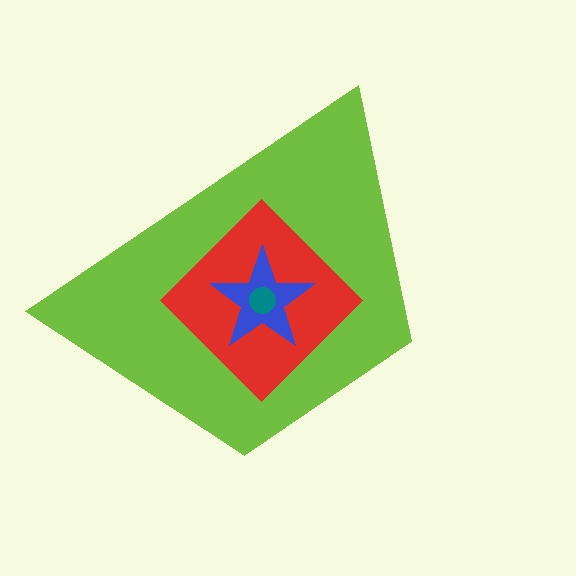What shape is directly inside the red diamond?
The blue star.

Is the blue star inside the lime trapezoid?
Yes.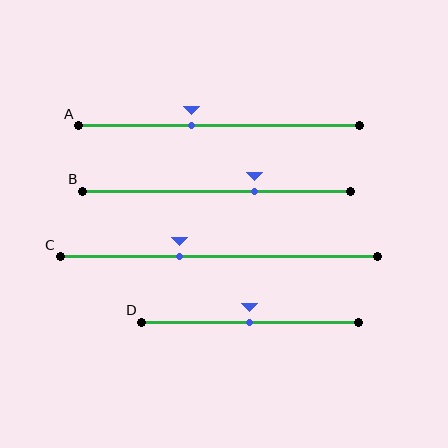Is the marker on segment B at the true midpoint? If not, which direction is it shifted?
No, the marker on segment B is shifted to the right by about 14% of the segment length.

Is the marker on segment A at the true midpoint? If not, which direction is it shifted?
No, the marker on segment A is shifted to the left by about 10% of the segment length.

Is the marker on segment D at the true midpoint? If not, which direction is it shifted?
Yes, the marker on segment D is at the true midpoint.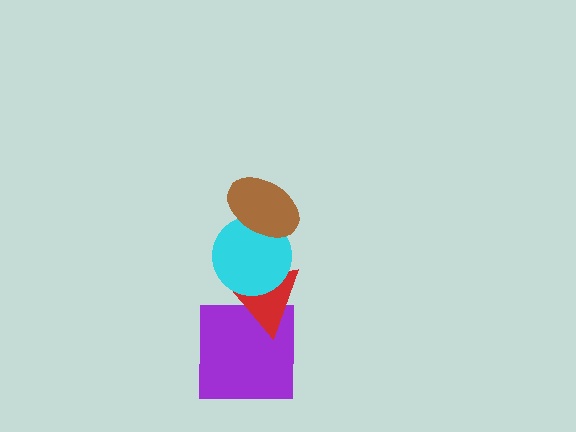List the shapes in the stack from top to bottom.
From top to bottom: the brown ellipse, the cyan circle, the red triangle, the purple square.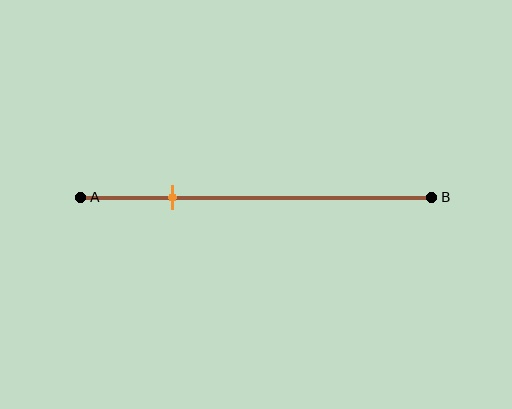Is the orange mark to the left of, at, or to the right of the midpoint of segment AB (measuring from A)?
The orange mark is to the left of the midpoint of segment AB.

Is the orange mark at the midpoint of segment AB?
No, the mark is at about 25% from A, not at the 50% midpoint.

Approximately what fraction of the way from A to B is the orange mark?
The orange mark is approximately 25% of the way from A to B.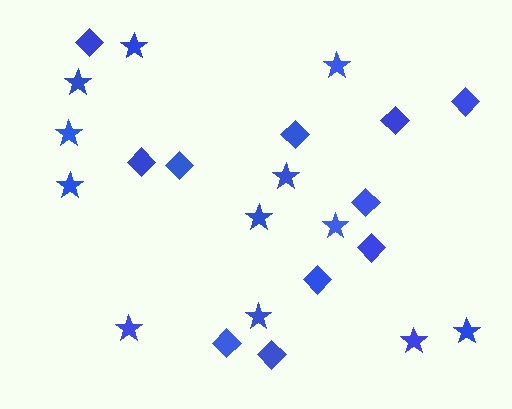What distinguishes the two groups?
There are 2 groups: one group of stars (12) and one group of diamonds (11).